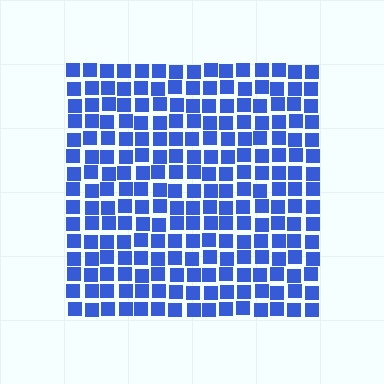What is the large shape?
The large shape is a square.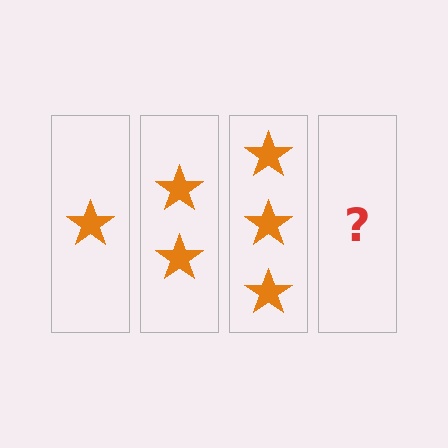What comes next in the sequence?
The next element should be 4 stars.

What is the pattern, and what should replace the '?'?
The pattern is that each step adds one more star. The '?' should be 4 stars.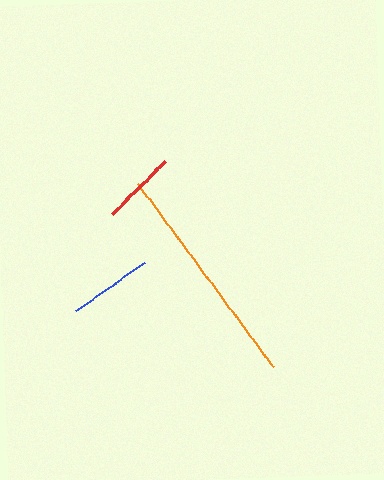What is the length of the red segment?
The red segment is approximately 75 pixels long.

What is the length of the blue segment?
The blue segment is approximately 84 pixels long.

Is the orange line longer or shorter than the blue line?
The orange line is longer than the blue line.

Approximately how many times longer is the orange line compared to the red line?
The orange line is approximately 3.0 times the length of the red line.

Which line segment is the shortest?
The red line is the shortest at approximately 75 pixels.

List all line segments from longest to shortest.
From longest to shortest: orange, blue, red.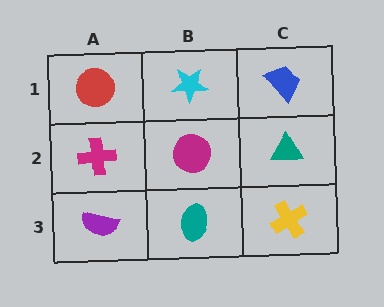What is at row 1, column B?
A cyan star.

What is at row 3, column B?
A teal ellipse.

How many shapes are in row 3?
3 shapes.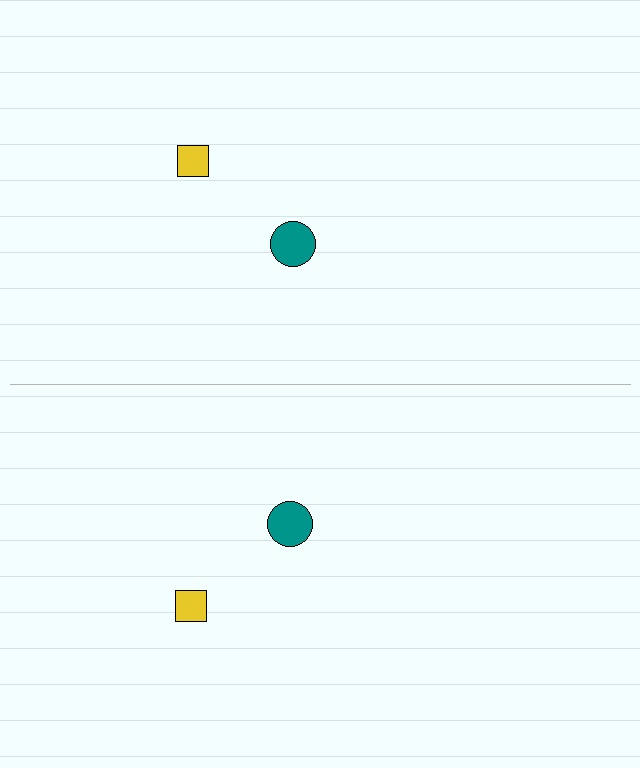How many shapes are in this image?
There are 4 shapes in this image.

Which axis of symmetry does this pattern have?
The pattern has a horizontal axis of symmetry running through the center of the image.